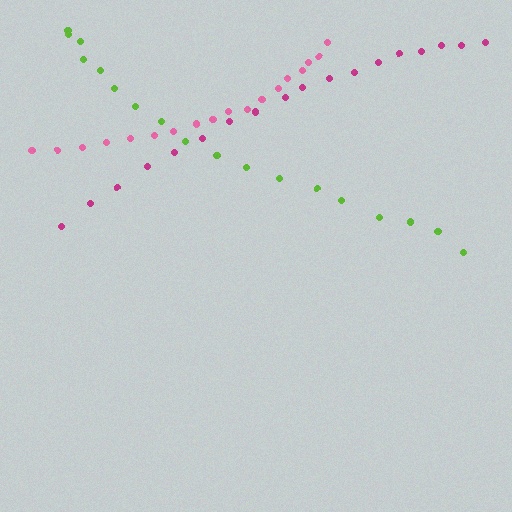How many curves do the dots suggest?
There are 3 distinct paths.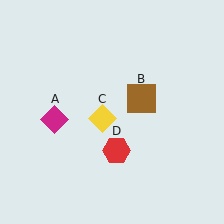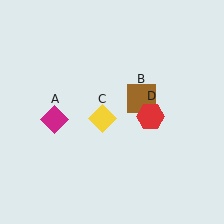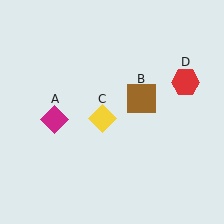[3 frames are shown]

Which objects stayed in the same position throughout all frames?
Magenta diamond (object A) and brown square (object B) and yellow diamond (object C) remained stationary.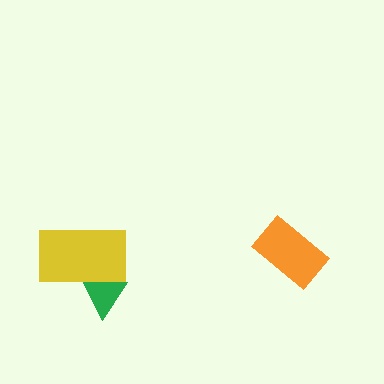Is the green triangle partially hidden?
Yes, it is partially covered by another shape.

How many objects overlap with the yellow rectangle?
1 object overlaps with the yellow rectangle.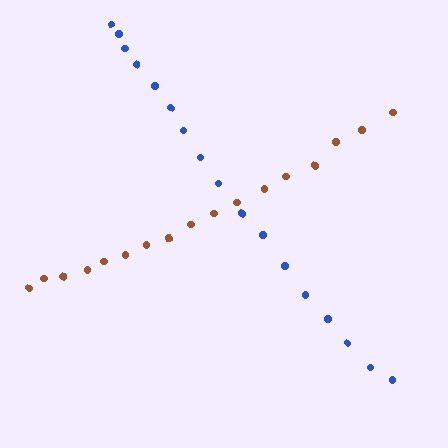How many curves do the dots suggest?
There are 2 distinct paths.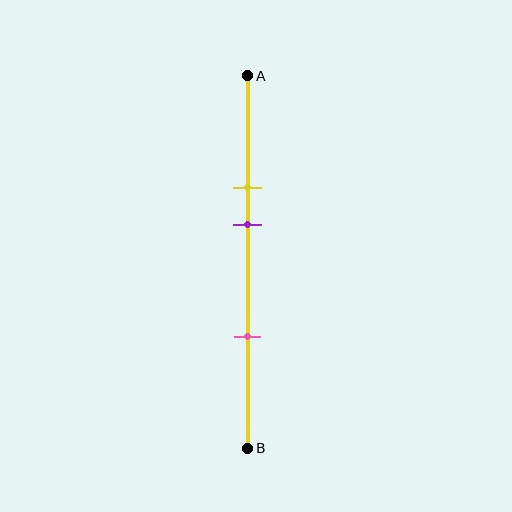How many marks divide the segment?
There are 3 marks dividing the segment.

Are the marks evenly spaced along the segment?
No, the marks are not evenly spaced.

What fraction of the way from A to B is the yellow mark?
The yellow mark is approximately 30% (0.3) of the way from A to B.